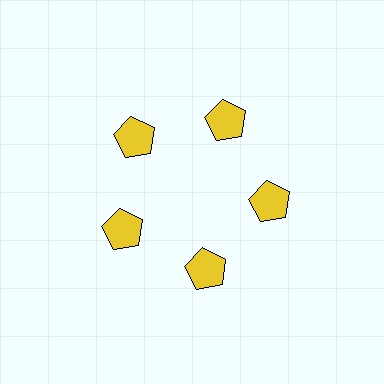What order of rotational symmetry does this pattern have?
This pattern has 5-fold rotational symmetry.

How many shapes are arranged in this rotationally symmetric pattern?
There are 5 shapes, arranged in 5 groups of 1.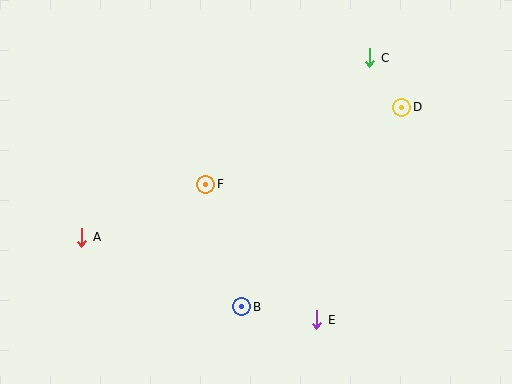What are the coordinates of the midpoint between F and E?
The midpoint between F and E is at (261, 252).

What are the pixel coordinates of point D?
Point D is at (402, 107).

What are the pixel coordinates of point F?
Point F is at (206, 184).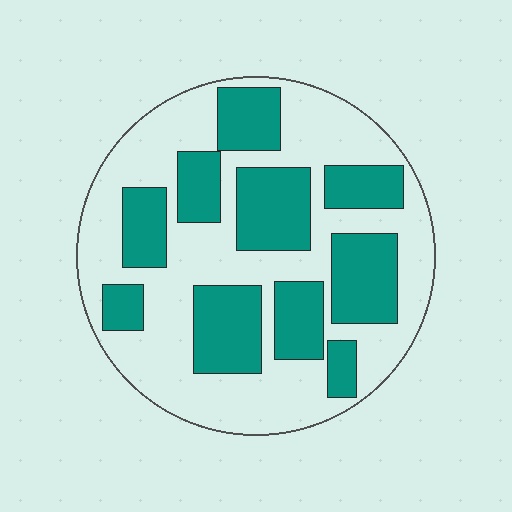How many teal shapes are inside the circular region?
10.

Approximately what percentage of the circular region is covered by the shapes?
Approximately 40%.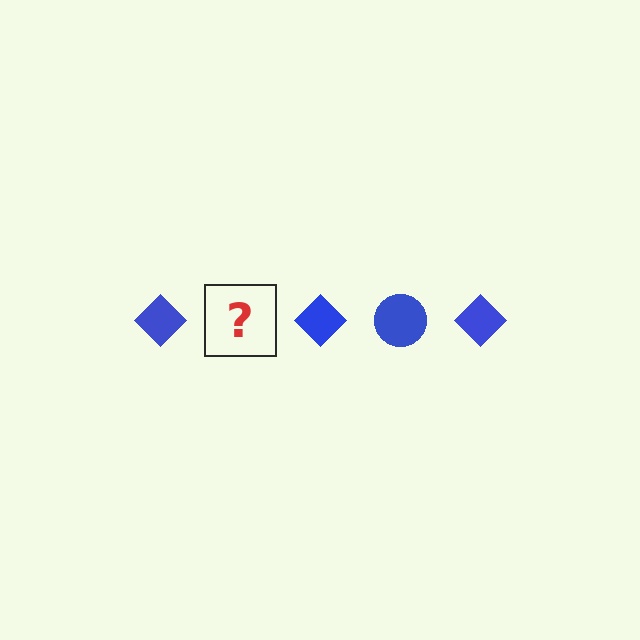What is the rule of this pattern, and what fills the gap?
The rule is that the pattern cycles through diamond, circle shapes in blue. The gap should be filled with a blue circle.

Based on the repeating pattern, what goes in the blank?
The blank should be a blue circle.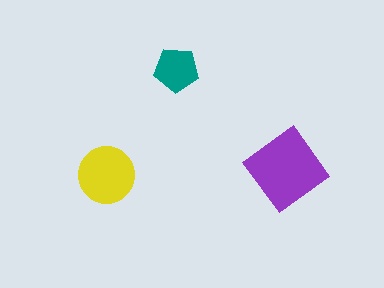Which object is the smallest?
The teal pentagon.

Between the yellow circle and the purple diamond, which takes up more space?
The purple diamond.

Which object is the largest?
The purple diamond.